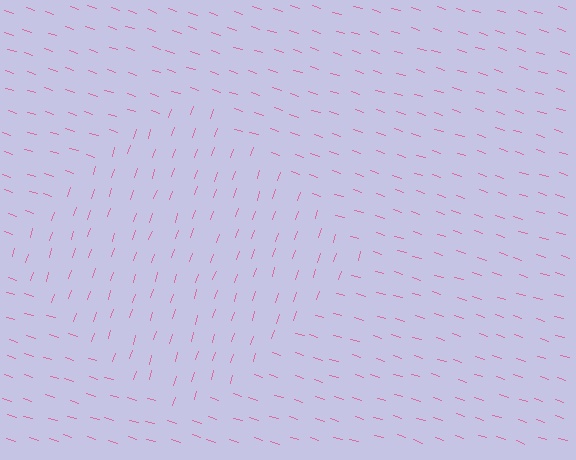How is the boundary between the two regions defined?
The boundary is defined purely by a change in line orientation (approximately 89 degrees difference). All lines are the same color and thickness.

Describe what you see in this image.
The image is filled with small pink line segments. A diamond region in the image has lines oriented differently from the surrounding lines, creating a visible texture boundary.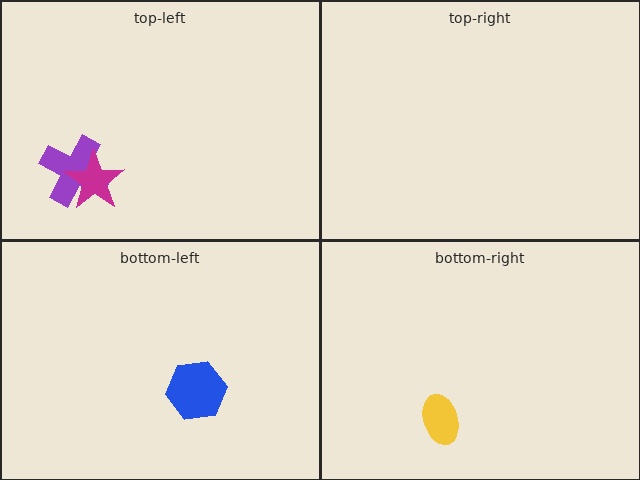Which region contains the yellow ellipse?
The bottom-right region.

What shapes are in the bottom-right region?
The yellow ellipse.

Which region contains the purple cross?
The top-left region.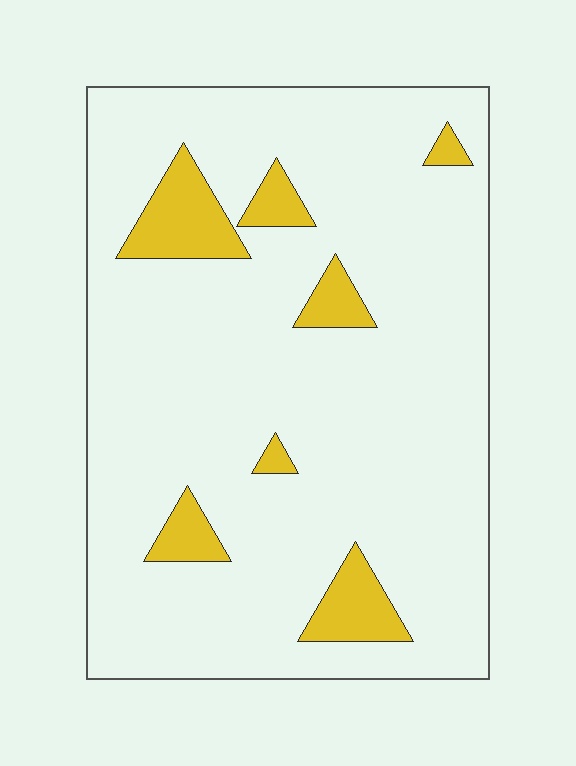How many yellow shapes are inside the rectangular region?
7.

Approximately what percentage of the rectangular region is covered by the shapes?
Approximately 10%.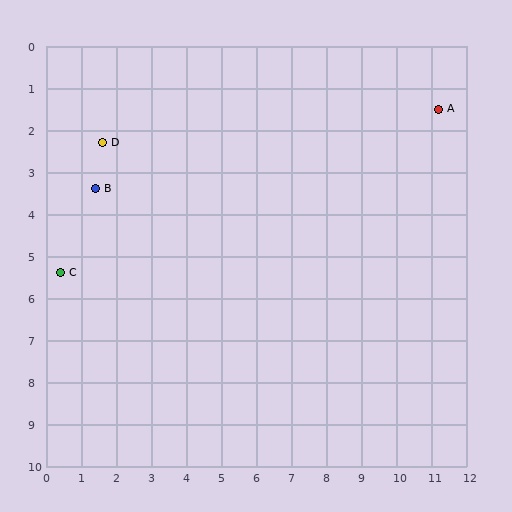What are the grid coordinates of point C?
Point C is at approximately (0.4, 5.4).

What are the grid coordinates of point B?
Point B is at approximately (1.4, 3.4).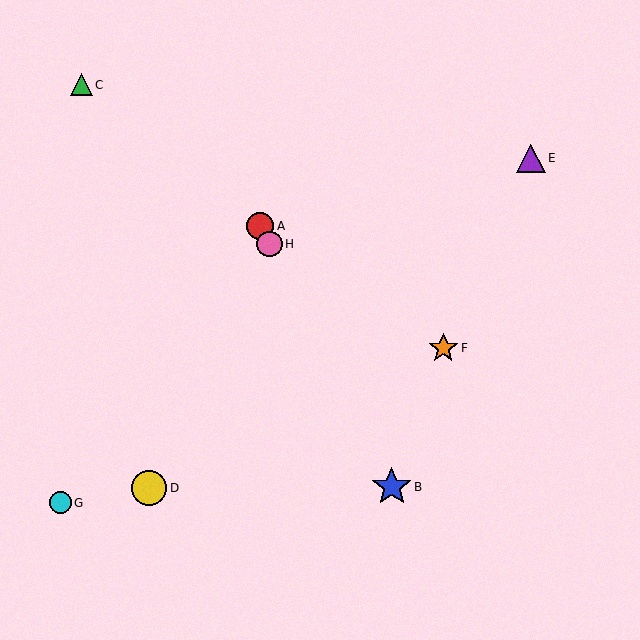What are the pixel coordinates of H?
Object H is at (269, 244).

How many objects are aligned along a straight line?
3 objects (A, B, H) are aligned along a straight line.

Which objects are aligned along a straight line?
Objects A, B, H are aligned along a straight line.